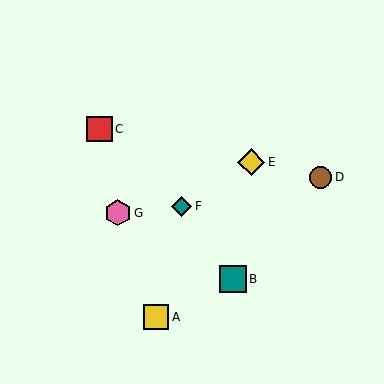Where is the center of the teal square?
The center of the teal square is at (233, 279).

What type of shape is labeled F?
Shape F is a teal diamond.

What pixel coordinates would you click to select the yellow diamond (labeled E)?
Click at (251, 162) to select the yellow diamond E.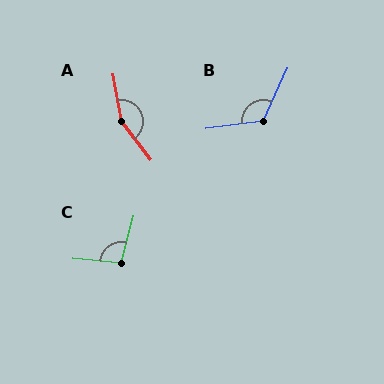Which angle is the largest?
A, at approximately 153 degrees.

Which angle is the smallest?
C, at approximately 99 degrees.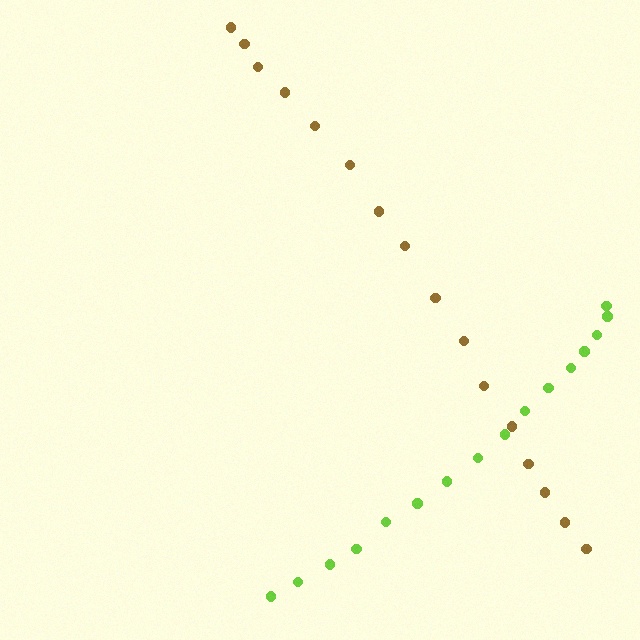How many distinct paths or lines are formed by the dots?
There are 2 distinct paths.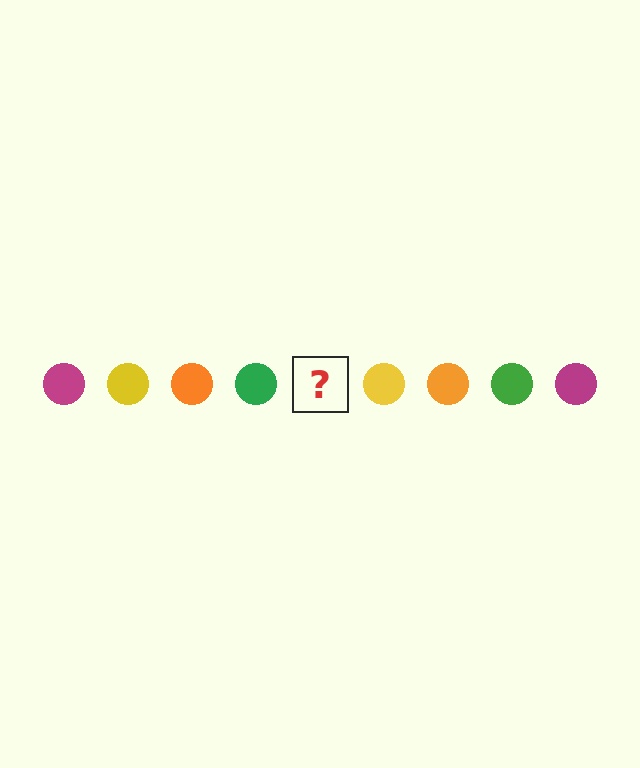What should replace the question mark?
The question mark should be replaced with a magenta circle.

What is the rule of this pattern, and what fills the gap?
The rule is that the pattern cycles through magenta, yellow, orange, green circles. The gap should be filled with a magenta circle.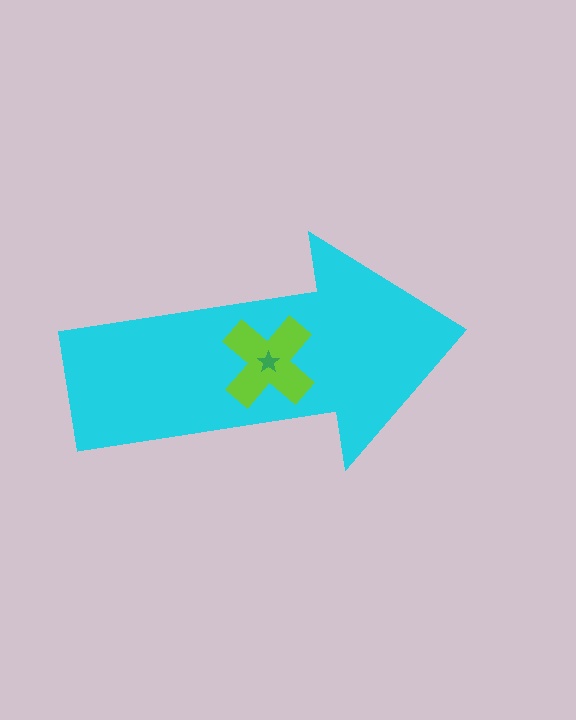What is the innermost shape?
The green star.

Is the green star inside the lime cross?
Yes.